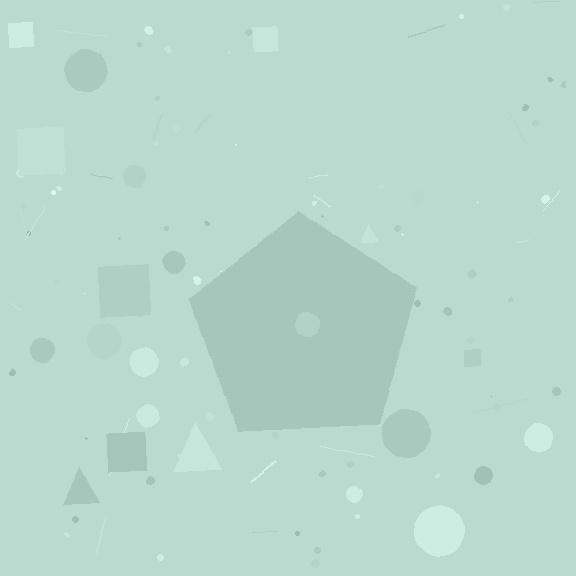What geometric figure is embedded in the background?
A pentagon is embedded in the background.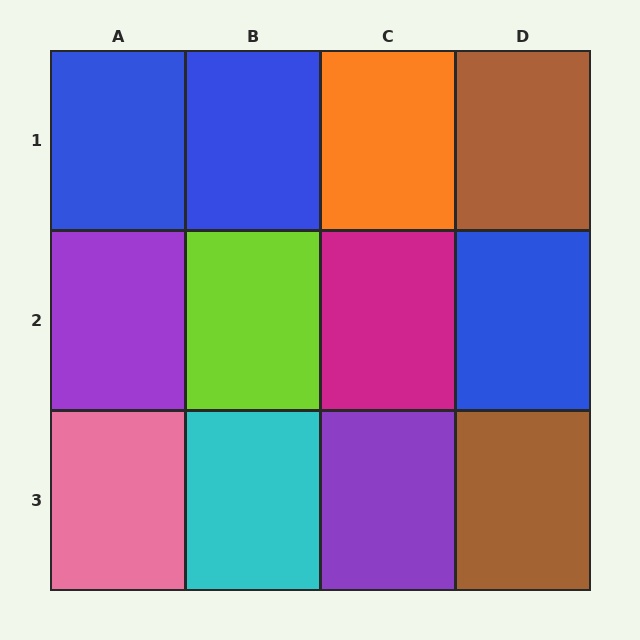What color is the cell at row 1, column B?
Blue.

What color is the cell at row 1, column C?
Orange.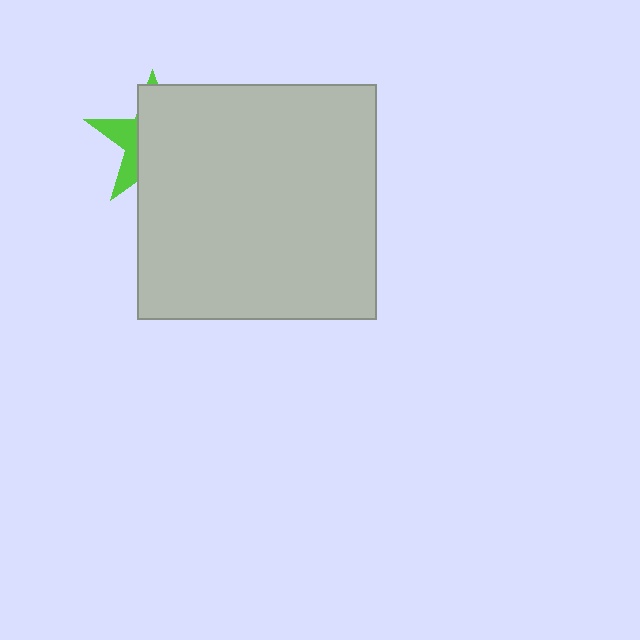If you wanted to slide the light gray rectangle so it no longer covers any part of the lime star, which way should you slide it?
Slide it right — that is the most direct way to separate the two shapes.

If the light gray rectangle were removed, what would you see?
You would see the complete lime star.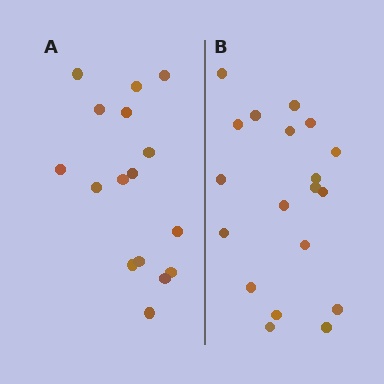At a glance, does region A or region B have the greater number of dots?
Region B (the right region) has more dots.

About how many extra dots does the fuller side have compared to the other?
Region B has just a few more — roughly 2 or 3 more dots than region A.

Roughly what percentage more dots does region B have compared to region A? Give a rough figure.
About 20% more.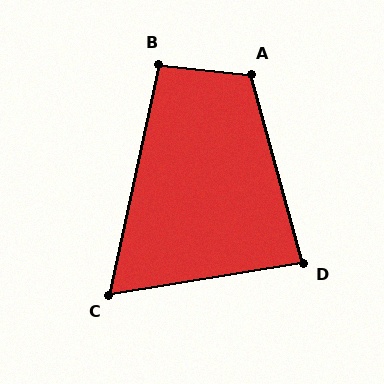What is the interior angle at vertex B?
Approximately 96 degrees (obtuse).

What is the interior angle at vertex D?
Approximately 84 degrees (acute).